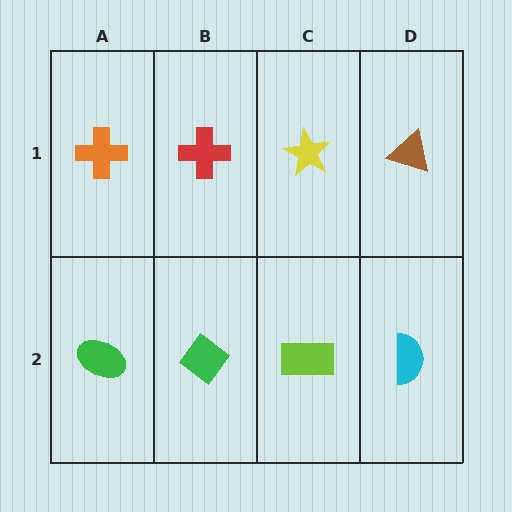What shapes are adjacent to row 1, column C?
A lime rectangle (row 2, column C), a red cross (row 1, column B), a brown triangle (row 1, column D).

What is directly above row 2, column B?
A red cross.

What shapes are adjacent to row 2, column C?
A yellow star (row 1, column C), a green diamond (row 2, column B), a cyan semicircle (row 2, column D).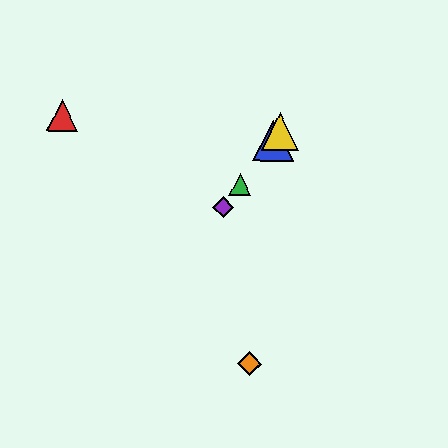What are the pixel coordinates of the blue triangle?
The blue triangle is at (273, 141).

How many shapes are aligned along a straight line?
4 shapes (the blue triangle, the green triangle, the yellow triangle, the purple diamond) are aligned along a straight line.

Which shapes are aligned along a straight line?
The blue triangle, the green triangle, the yellow triangle, the purple diamond are aligned along a straight line.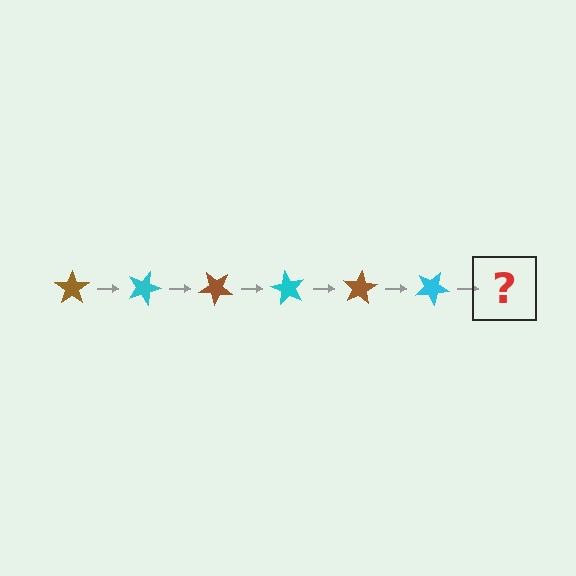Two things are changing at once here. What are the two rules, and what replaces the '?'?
The two rules are that it rotates 20 degrees each step and the color cycles through brown and cyan. The '?' should be a brown star, rotated 120 degrees from the start.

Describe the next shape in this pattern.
It should be a brown star, rotated 120 degrees from the start.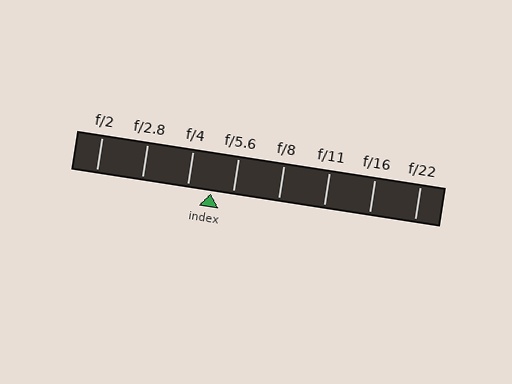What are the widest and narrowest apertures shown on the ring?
The widest aperture shown is f/2 and the narrowest is f/22.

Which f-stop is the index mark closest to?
The index mark is closest to f/5.6.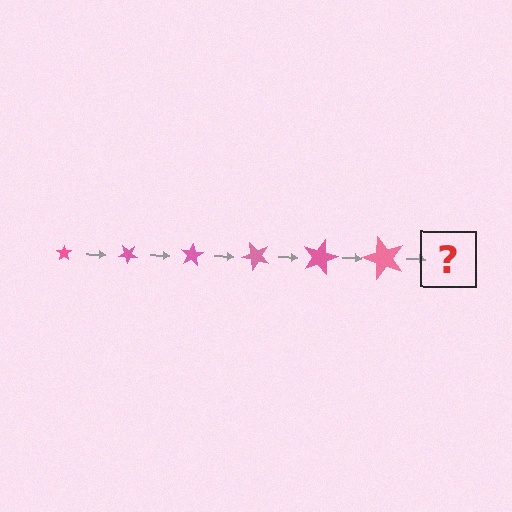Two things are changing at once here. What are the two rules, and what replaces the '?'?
The two rules are that the star grows larger each step and it rotates 40 degrees each step. The '?' should be a star, larger than the previous one and rotated 240 degrees from the start.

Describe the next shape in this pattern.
It should be a star, larger than the previous one and rotated 240 degrees from the start.